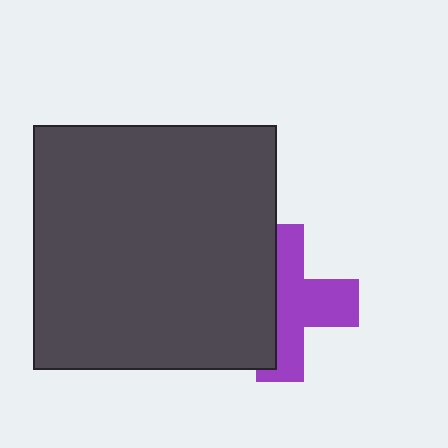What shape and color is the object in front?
The object in front is a dark gray square.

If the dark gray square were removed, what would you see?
You would see the complete purple cross.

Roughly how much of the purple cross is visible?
About half of it is visible (roughly 55%).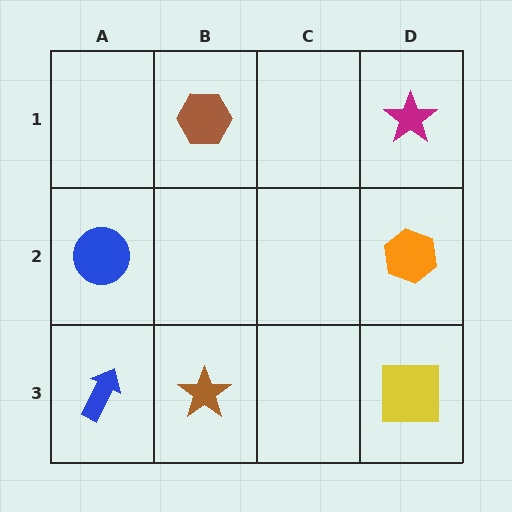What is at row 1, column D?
A magenta star.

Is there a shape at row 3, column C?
No, that cell is empty.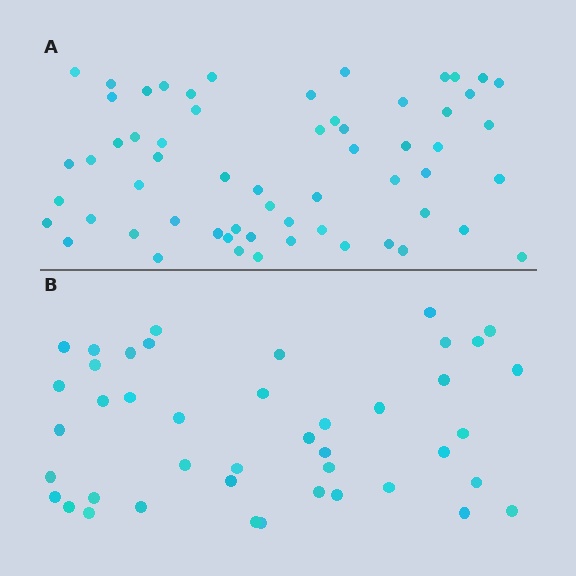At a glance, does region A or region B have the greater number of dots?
Region A (the top region) has more dots.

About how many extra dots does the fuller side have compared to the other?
Region A has approximately 15 more dots than region B.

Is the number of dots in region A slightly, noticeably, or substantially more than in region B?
Region A has noticeably more, but not dramatically so. The ratio is roughly 1.4 to 1.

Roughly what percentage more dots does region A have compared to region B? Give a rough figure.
About 40% more.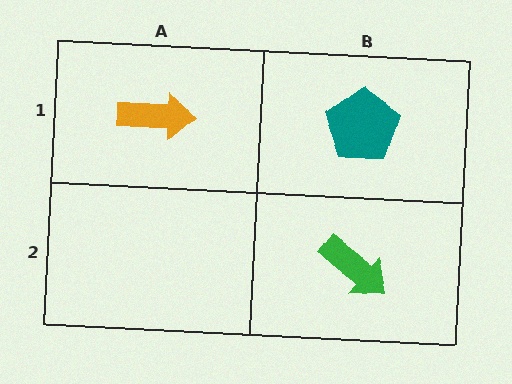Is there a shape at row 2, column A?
No, that cell is empty.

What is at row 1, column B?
A teal pentagon.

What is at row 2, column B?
A green arrow.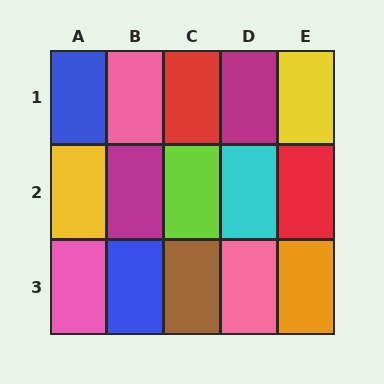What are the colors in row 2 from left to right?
Yellow, magenta, lime, cyan, red.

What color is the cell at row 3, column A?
Pink.